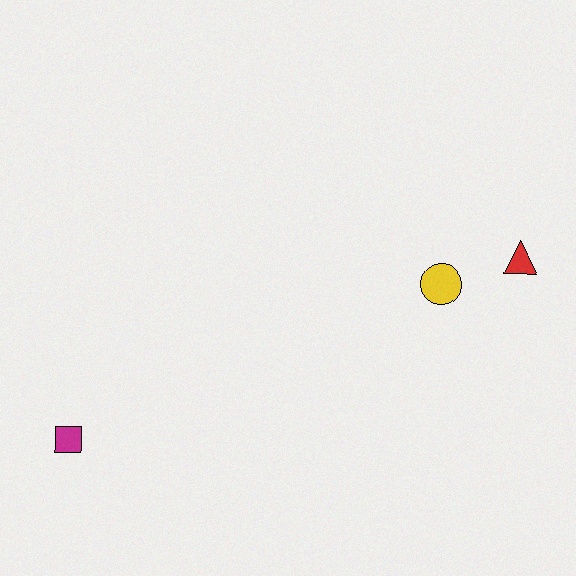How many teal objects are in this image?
There are no teal objects.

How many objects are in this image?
There are 3 objects.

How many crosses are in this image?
There are no crosses.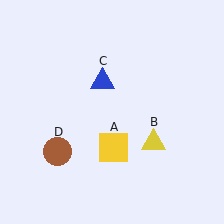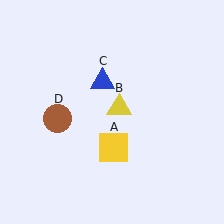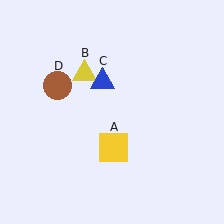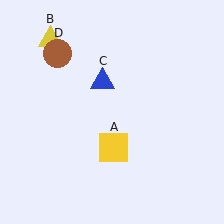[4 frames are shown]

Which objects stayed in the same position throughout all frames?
Yellow square (object A) and blue triangle (object C) remained stationary.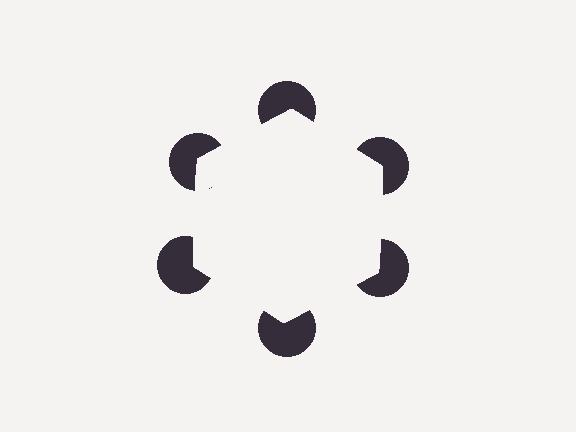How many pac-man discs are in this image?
There are 6 — one at each vertex of the illusory hexagon.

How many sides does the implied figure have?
6 sides.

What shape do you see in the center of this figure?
An illusory hexagon — its edges are inferred from the aligned wedge cuts in the pac-man discs, not physically drawn.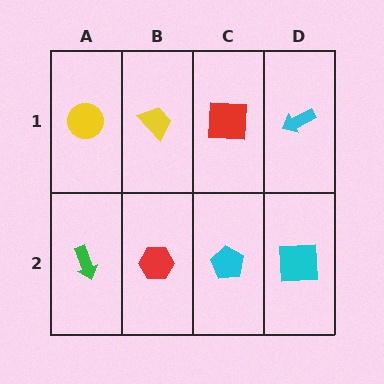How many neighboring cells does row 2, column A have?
2.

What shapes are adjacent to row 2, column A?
A yellow circle (row 1, column A), a red hexagon (row 2, column B).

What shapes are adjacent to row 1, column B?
A red hexagon (row 2, column B), a yellow circle (row 1, column A), a red square (row 1, column C).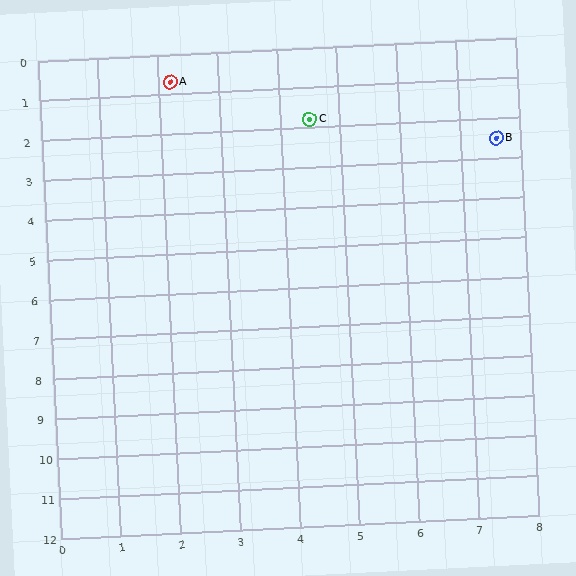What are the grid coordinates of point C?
Point C is at approximately (4.5, 1.8).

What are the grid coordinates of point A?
Point A is at approximately (2.2, 0.7).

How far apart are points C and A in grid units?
Points C and A are about 2.5 grid units apart.